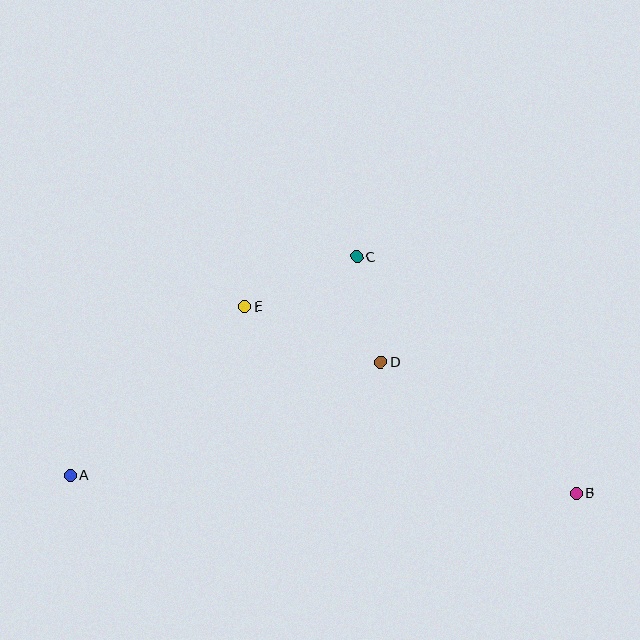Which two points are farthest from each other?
Points A and B are farthest from each other.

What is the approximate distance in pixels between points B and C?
The distance between B and C is approximately 323 pixels.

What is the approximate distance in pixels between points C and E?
The distance between C and E is approximately 123 pixels.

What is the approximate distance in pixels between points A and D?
The distance between A and D is approximately 331 pixels.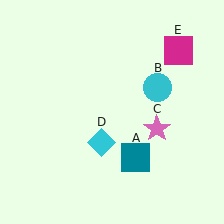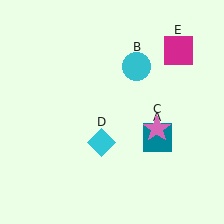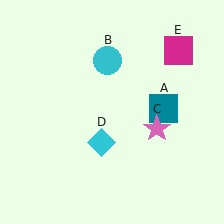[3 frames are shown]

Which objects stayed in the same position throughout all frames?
Pink star (object C) and cyan diamond (object D) and magenta square (object E) remained stationary.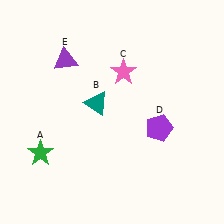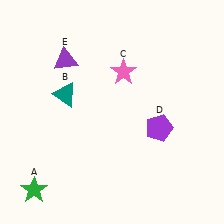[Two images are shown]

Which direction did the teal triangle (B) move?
The teal triangle (B) moved left.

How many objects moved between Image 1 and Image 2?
2 objects moved between the two images.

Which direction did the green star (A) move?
The green star (A) moved down.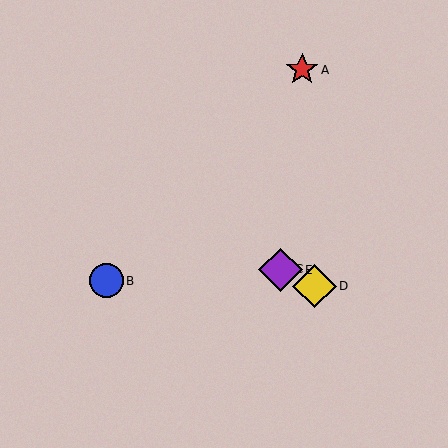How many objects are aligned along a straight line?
3 objects (C, D, E) are aligned along a straight line.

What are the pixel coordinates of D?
Object D is at (315, 286).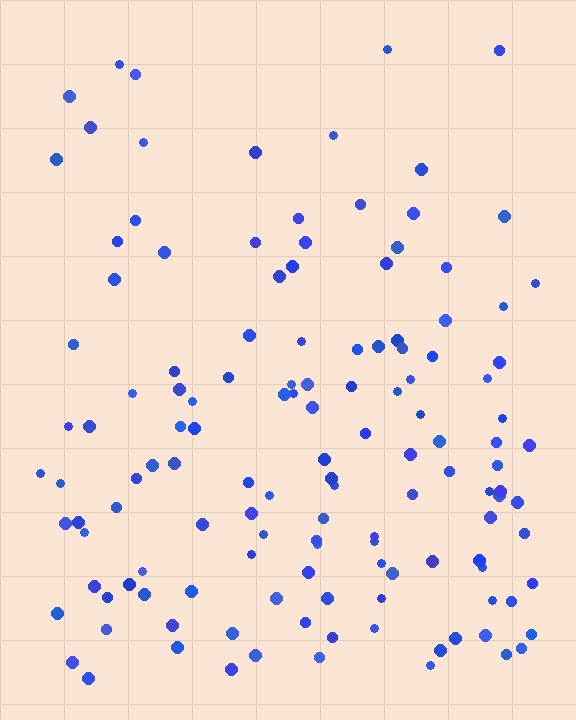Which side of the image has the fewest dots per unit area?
The top.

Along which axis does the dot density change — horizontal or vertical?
Vertical.